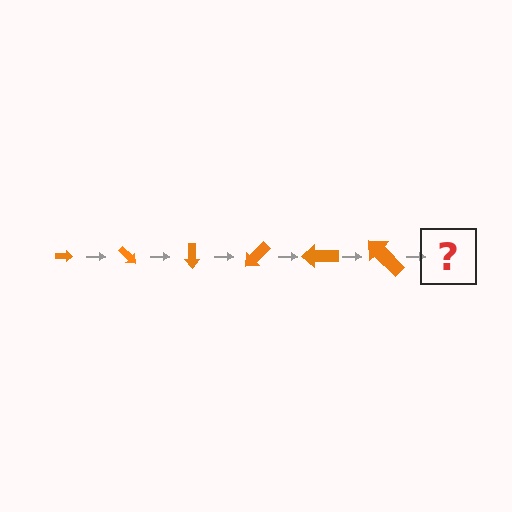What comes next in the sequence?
The next element should be an arrow, larger than the previous one and rotated 270 degrees from the start.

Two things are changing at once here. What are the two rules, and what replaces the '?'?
The two rules are that the arrow grows larger each step and it rotates 45 degrees each step. The '?' should be an arrow, larger than the previous one and rotated 270 degrees from the start.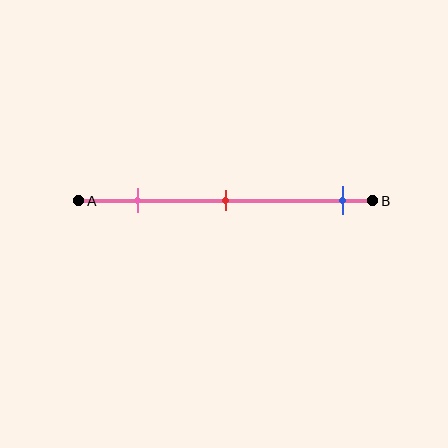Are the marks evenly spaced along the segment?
No, the marks are not evenly spaced.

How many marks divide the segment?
There are 3 marks dividing the segment.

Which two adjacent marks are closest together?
The pink and red marks are the closest adjacent pair.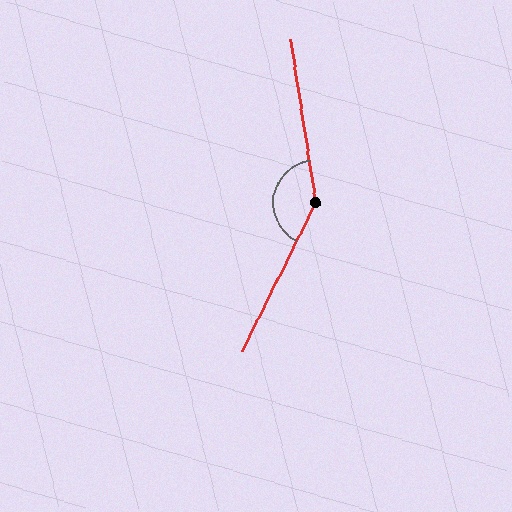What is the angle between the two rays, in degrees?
Approximately 145 degrees.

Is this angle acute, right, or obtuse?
It is obtuse.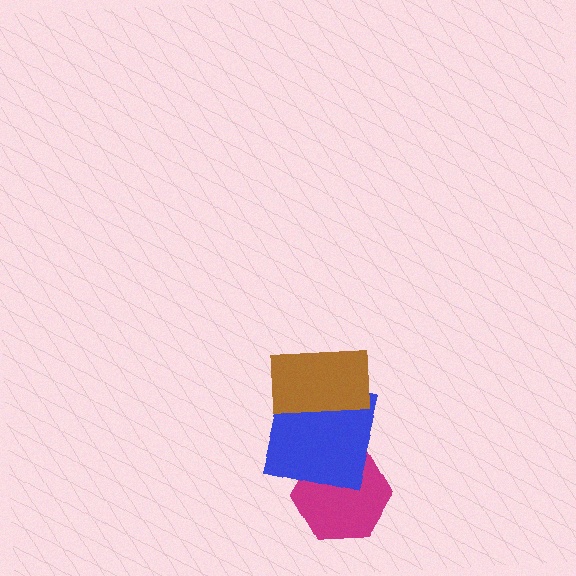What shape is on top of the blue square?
The brown rectangle is on top of the blue square.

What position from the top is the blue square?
The blue square is 2nd from the top.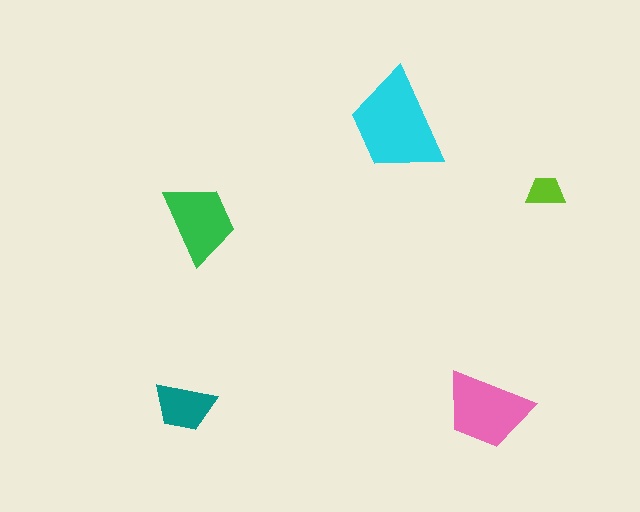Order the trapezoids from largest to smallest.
the cyan one, the pink one, the green one, the teal one, the lime one.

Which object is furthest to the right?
The lime trapezoid is rightmost.